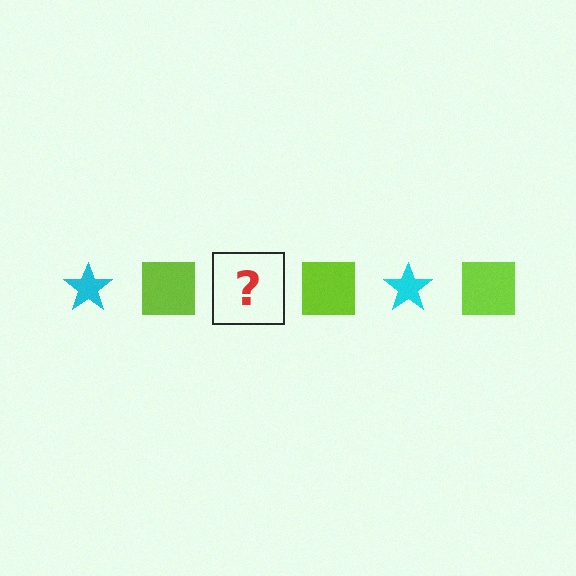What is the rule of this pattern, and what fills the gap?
The rule is that the pattern alternates between cyan star and lime square. The gap should be filled with a cyan star.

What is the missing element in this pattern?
The missing element is a cyan star.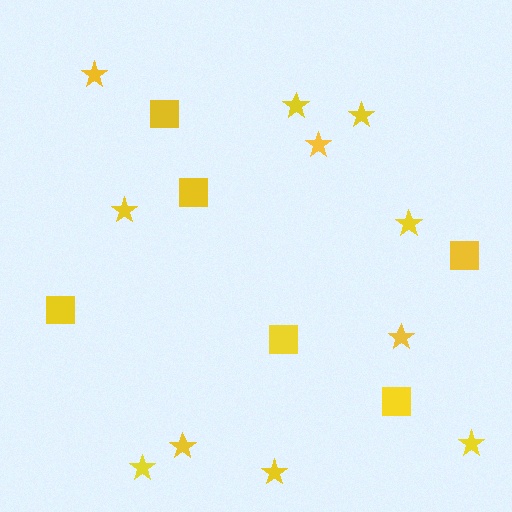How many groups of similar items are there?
There are 2 groups: one group of stars (11) and one group of squares (6).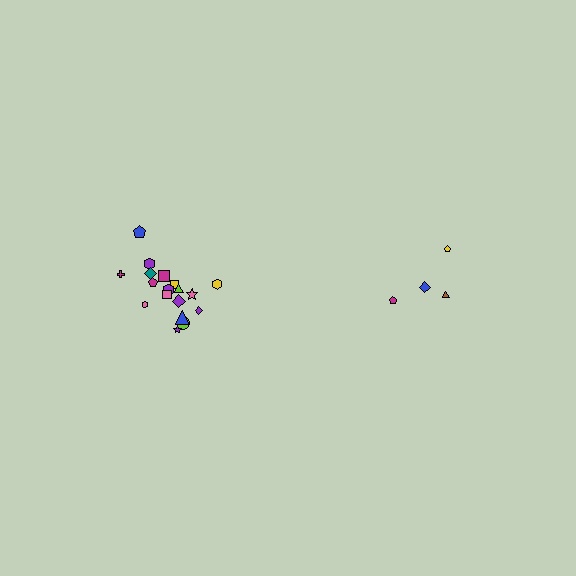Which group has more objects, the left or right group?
The left group.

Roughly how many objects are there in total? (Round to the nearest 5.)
Roughly 20 objects in total.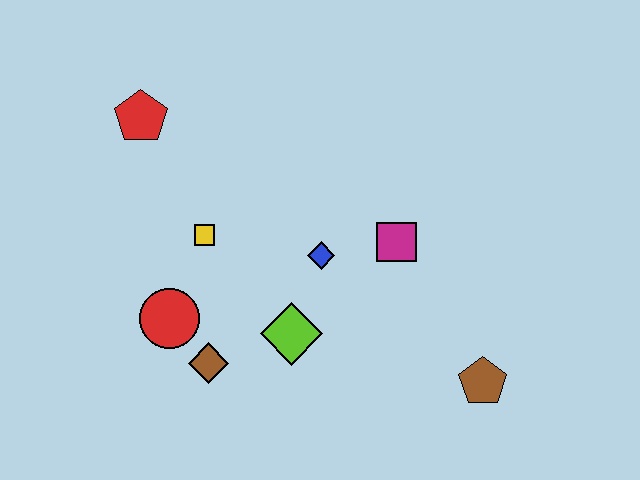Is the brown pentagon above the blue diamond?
No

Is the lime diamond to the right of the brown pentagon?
No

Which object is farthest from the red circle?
The brown pentagon is farthest from the red circle.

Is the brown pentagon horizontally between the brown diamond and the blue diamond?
No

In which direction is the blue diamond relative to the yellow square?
The blue diamond is to the right of the yellow square.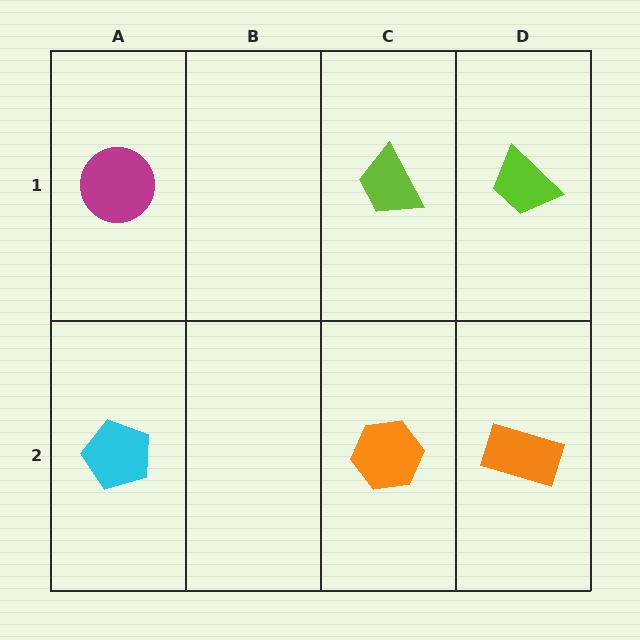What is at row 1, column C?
A lime trapezoid.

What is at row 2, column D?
An orange rectangle.